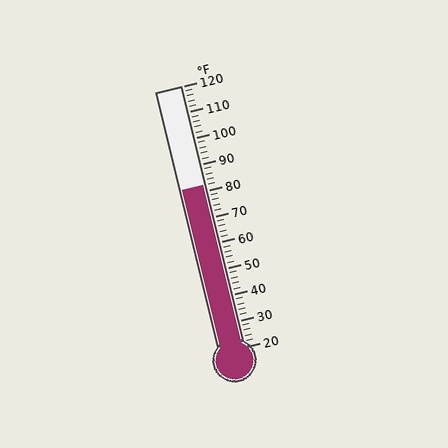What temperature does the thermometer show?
The thermometer shows approximately 82°F.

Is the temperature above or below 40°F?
The temperature is above 40°F.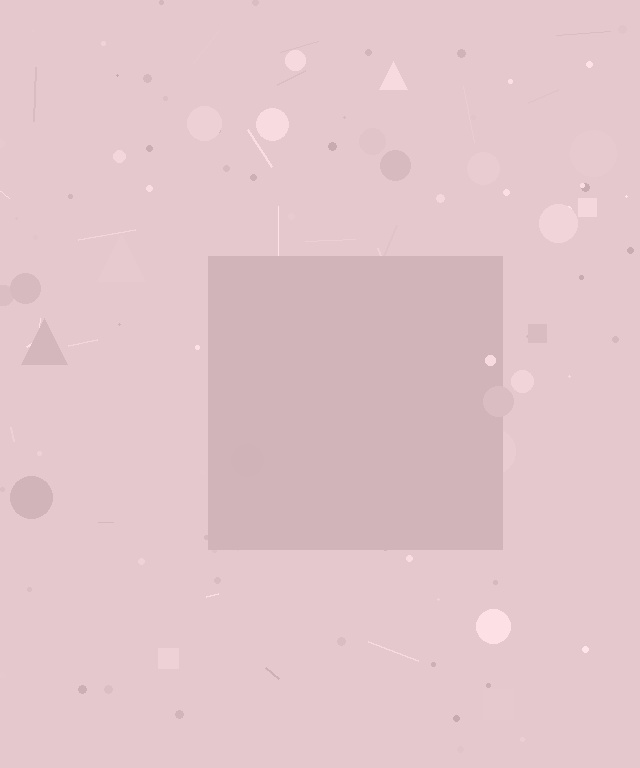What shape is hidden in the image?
A square is hidden in the image.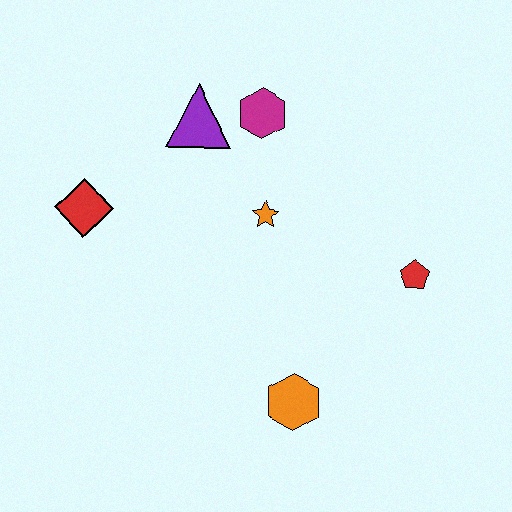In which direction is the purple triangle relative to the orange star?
The purple triangle is above the orange star.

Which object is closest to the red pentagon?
The orange star is closest to the red pentagon.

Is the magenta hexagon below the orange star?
No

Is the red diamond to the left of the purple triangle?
Yes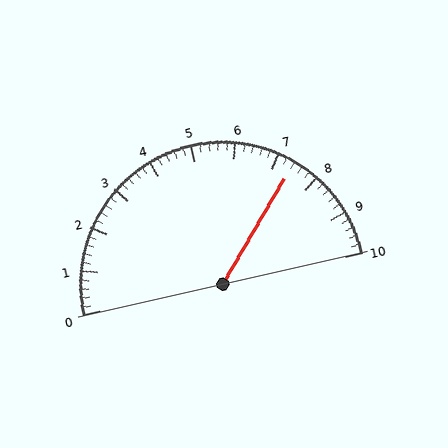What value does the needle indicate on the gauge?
The needle indicates approximately 7.4.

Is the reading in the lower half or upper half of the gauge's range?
The reading is in the upper half of the range (0 to 10).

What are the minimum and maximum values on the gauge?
The gauge ranges from 0 to 10.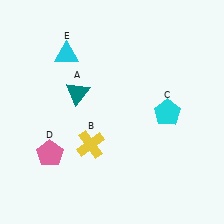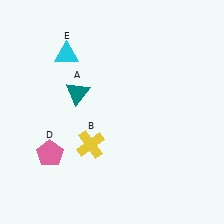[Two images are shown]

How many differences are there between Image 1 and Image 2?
There is 1 difference between the two images.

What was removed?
The cyan pentagon (C) was removed in Image 2.